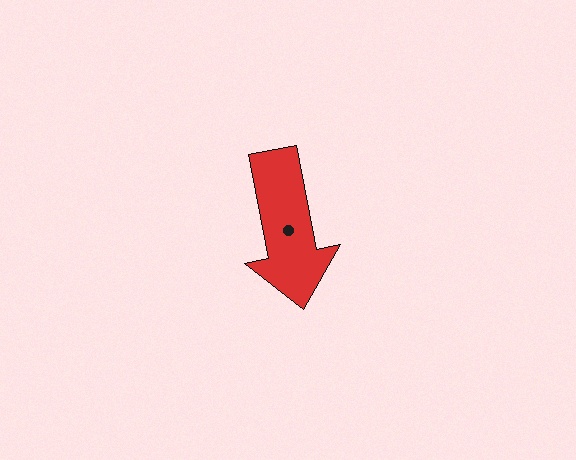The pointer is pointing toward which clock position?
Roughly 6 o'clock.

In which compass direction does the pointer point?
South.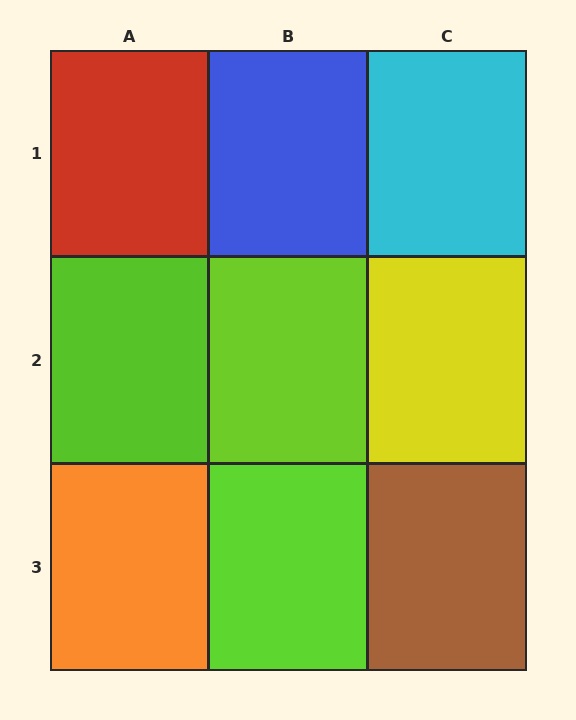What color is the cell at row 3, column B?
Lime.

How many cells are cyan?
1 cell is cyan.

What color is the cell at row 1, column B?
Blue.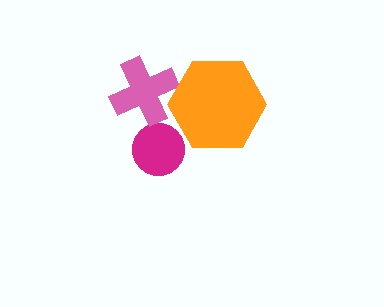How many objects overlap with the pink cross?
1 object overlaps with the pink cross.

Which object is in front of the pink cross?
The orange hexagon is in front of the pink cross.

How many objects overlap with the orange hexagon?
1 object overlaps with the orange hexagon.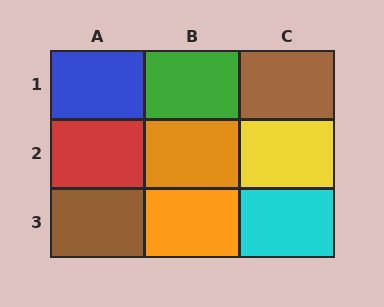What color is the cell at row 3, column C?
Cyan.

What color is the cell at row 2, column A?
Red.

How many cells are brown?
2 cells are brown.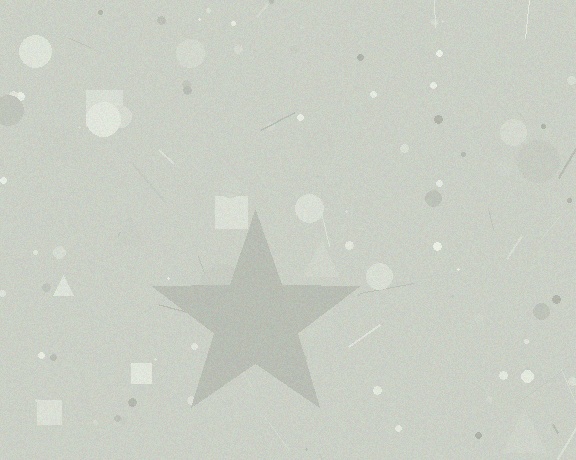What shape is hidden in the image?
A star is hidden in the image.